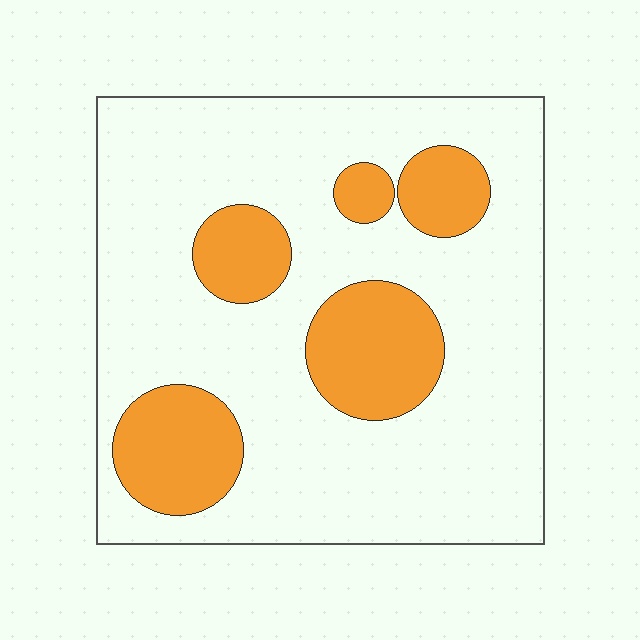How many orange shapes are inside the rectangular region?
5.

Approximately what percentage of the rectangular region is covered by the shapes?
Approximately 25%.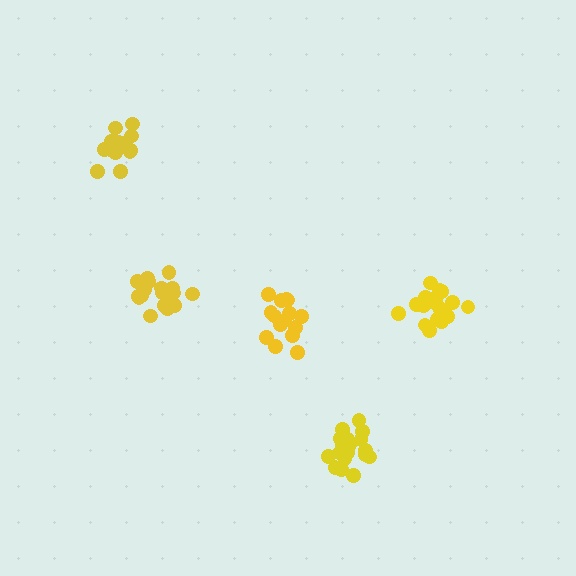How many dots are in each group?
Group 1: 18 dots, Group 2: 15 dots, Group 3: 20 dots, Group 4: 20 dots, Group 5: 18 dots (91 total).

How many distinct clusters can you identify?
There are 5 distinct clusters.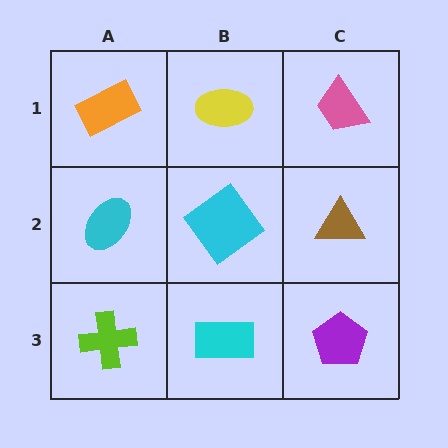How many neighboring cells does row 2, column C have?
3.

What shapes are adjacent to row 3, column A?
A cyan ellipse (row 2, column A), a cyan rectangle (row 3, column B).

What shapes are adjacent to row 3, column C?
A brown triangle (row 2, column C), a cyan rectangle (row 3, column B).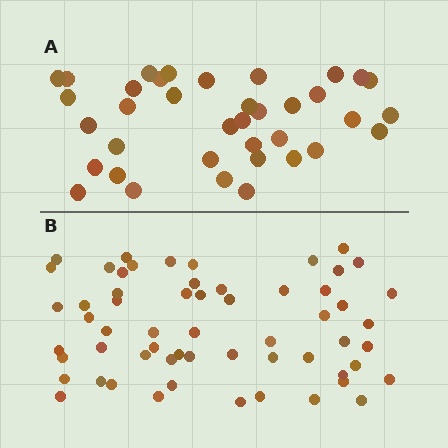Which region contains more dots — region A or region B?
Region B (the bottom region) has more dots.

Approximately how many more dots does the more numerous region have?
Region B has approximately 20 more dots than region A.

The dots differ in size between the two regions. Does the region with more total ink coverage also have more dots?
No. Region A has more total ink coverage because its dots are larger, but region B actually contains more individual dots. Total area can be misleading — the number of items is what matters here.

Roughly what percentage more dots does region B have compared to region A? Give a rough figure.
About 60% more.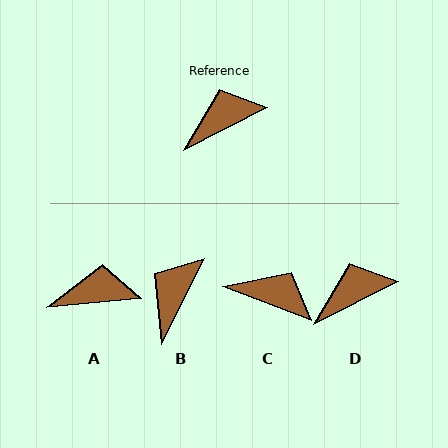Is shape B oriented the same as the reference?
No, it is off by about 36 degrees.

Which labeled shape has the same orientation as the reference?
D.